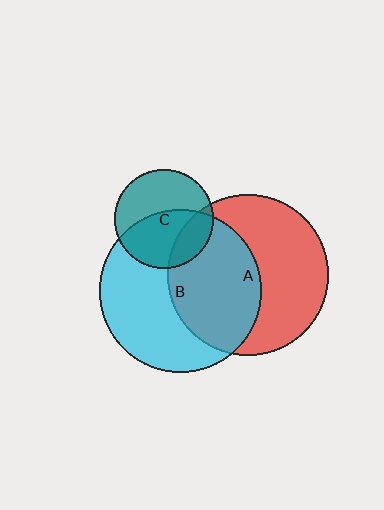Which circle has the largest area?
Circle B (cyan).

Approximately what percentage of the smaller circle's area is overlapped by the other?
Approximately 20%.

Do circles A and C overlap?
Yes.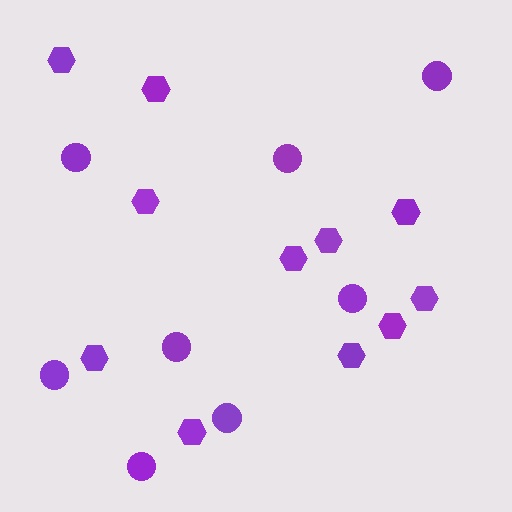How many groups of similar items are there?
There are 2 groups: one group of hexagons (11) and one group of circles (8).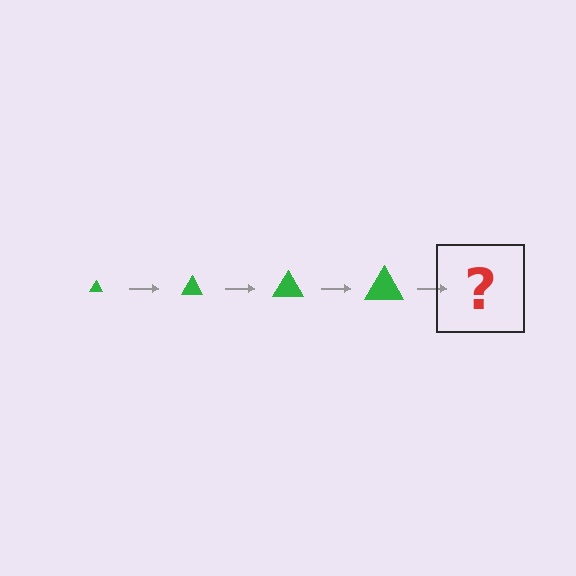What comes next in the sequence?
The next element should be a green triangle, larger than the previous one.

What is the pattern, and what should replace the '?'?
The pattern is that the triangle gets progressively larger each step. The '?' should be a green triangle, larger than the previous one.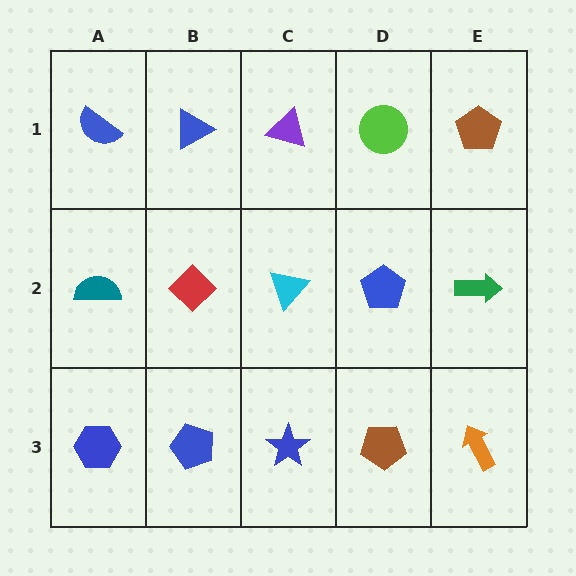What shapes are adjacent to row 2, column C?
A purple triangle (row 1, column C), a blue star (row 3, column C), a red diamond (row 2, column B), a blue pentagon (row 2, column D).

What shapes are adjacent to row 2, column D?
A lime circle (row 1, column D), a brown pentagon (row 3, column D), a cyan triangle (row 2, column C), a green arrow (row 2, column E).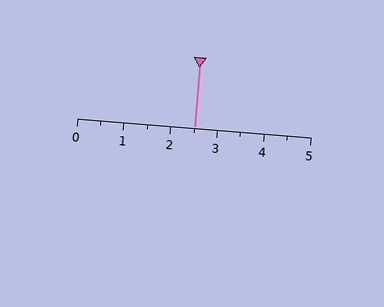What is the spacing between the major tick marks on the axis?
The major ticks are spaced 1 apart.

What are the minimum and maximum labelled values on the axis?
The axis runs from 0 to 5.